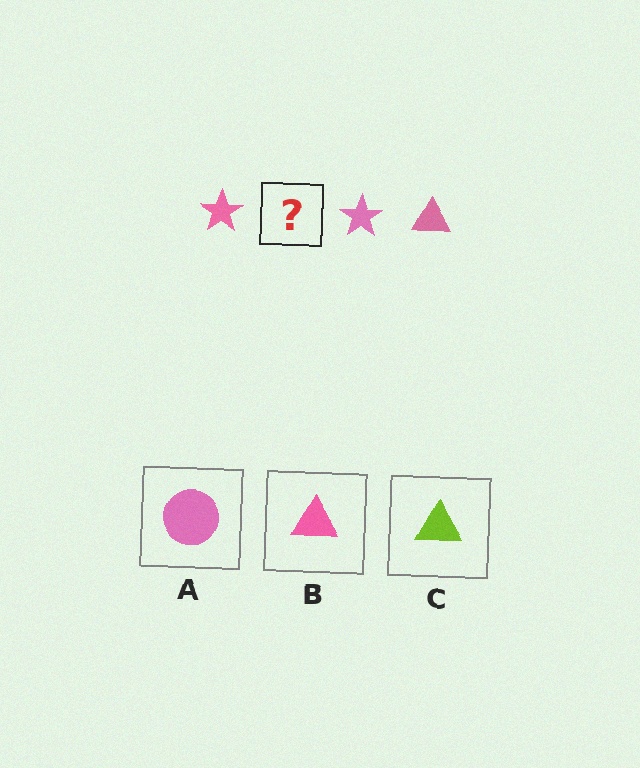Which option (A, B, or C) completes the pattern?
B.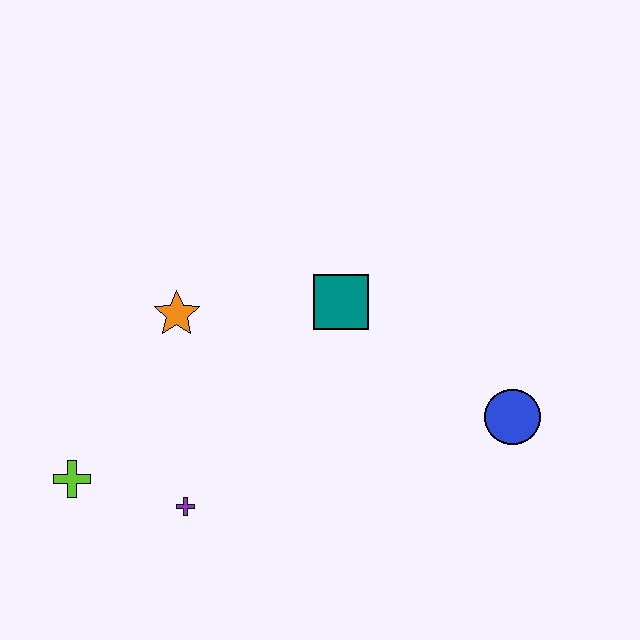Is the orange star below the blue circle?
No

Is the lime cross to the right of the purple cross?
No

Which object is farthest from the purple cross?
The blue circle is farthest from the purple cross.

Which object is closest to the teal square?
The orange star is closest to the teal square.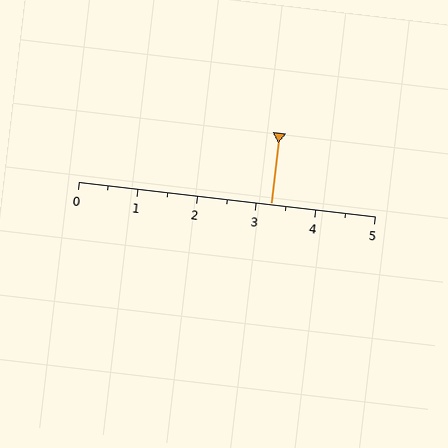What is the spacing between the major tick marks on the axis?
The major ticks are spaced 1 apart.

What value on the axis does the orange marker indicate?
The marker indicates approximately 3.2.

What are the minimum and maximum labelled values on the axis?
The axis runs from 0 to 5.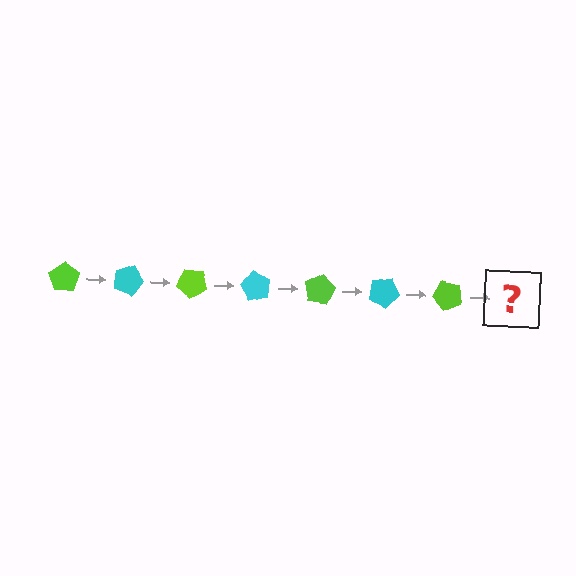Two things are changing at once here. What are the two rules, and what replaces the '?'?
The two rules are that it rotates 20 degrees each step and the color cycles through lime and cyan. The '?' should be a cyan pentagon, rotated 140 degrees from the start.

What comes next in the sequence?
The next element should be a cyan pentagon, rotated 140 degrees from the start.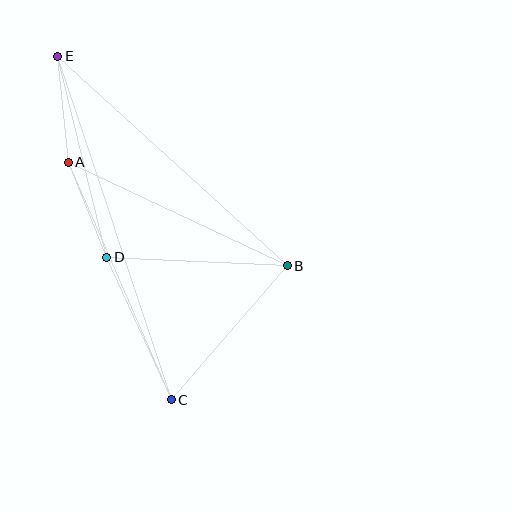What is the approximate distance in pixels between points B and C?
The distance between B and C is approximately 178 pixels.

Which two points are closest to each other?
Points A and D are closest to each other.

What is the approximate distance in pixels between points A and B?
The distance between A and B is approximately 242 pixels.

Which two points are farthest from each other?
Points C and E are farthest from each other.